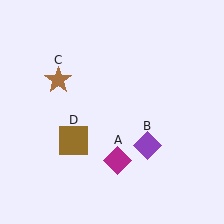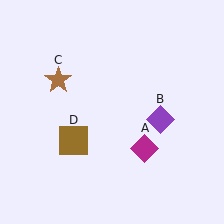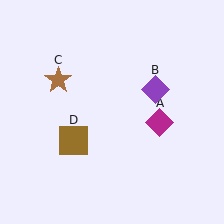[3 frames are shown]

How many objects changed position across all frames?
2 objects changed position: magenta diamond (object A), purple diamond (object B).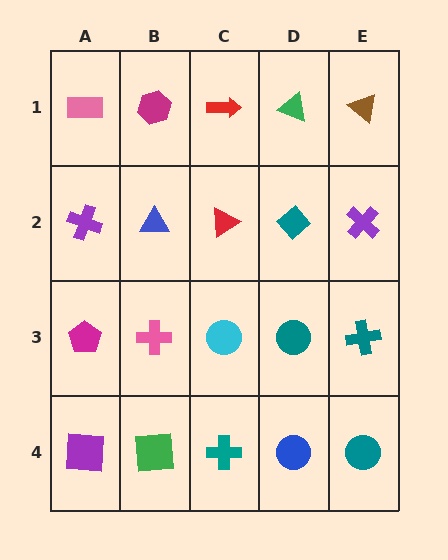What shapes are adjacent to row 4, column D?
A teal circle (row 3, column D), a teal cross (row 4, column C), a teal circle (row 4, column E).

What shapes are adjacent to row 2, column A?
A pink rectangle (row 1, column A), a magenta pentagon (row 3, column A), a blue triangle (row 2, column B).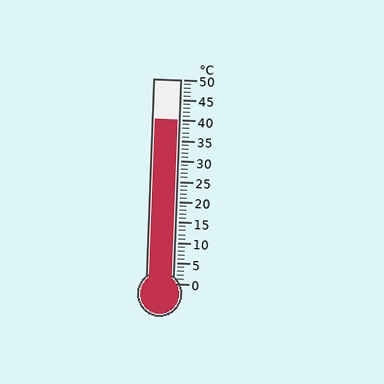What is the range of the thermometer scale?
The thermometer scale ranges from 0°C to 50°C.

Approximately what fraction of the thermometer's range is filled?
The thermometer is filled to approximately 80% of its range.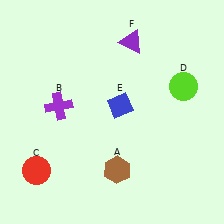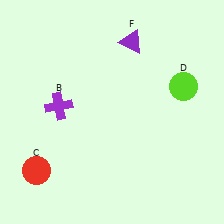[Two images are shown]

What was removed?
The blue diamond (E), the brown hexagon (A) were removed in Image 2.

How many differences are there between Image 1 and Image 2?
There are 2 differences between the two images.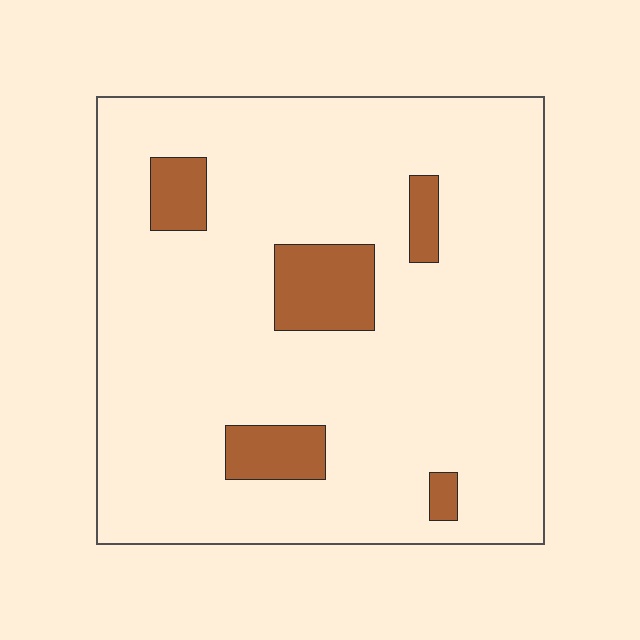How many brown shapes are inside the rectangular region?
5.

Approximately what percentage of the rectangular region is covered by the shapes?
Approximately 10%.